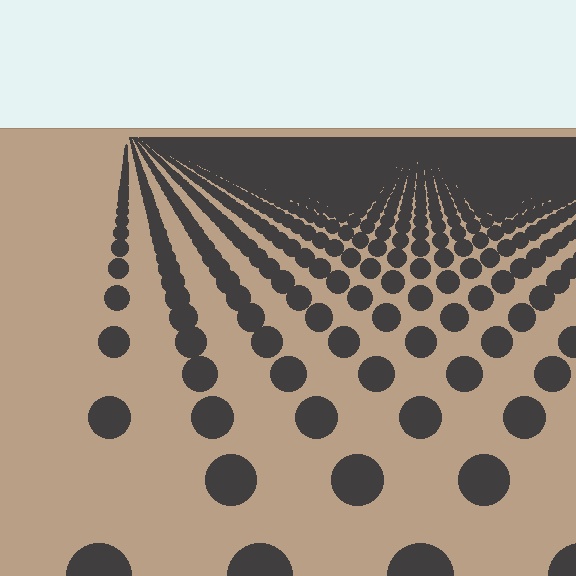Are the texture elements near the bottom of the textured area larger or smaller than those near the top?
Larger. Near the bottom, elements are closer to the viewer and appear at a bigger on-screen size.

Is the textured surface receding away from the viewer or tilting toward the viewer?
The surface is receding away from the viewer. Texture elements get smaller and denser toward the top.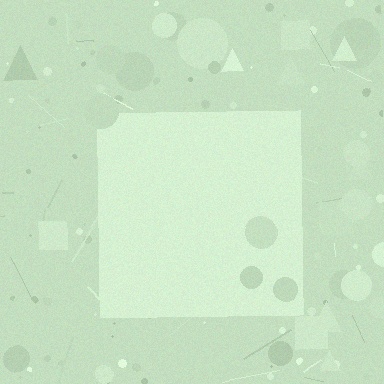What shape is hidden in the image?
A square is hidden in the image.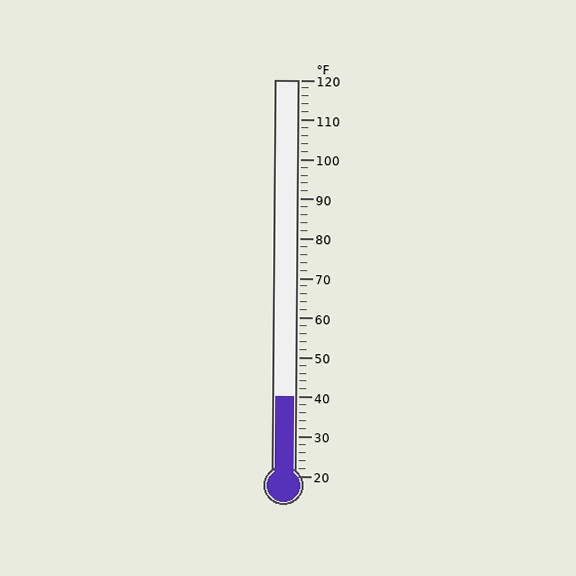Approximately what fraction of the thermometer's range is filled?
The thermometer is filled to approximately 20% of its range.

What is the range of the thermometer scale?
The thermometer scale ranges from 20°F to 120°F.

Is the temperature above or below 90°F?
The temperature is below 90°F.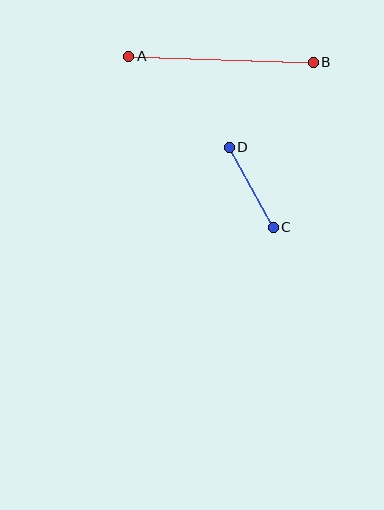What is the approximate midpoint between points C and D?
The midpoint is at approximately (251, 187) pixels.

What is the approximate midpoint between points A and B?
The midpoint is at approximately (221, 59) pixels.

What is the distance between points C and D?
The distance is approximately 91 pixels.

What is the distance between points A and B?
The distance is approximately 185 pixels.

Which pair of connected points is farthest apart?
Points A and B are farthest apart.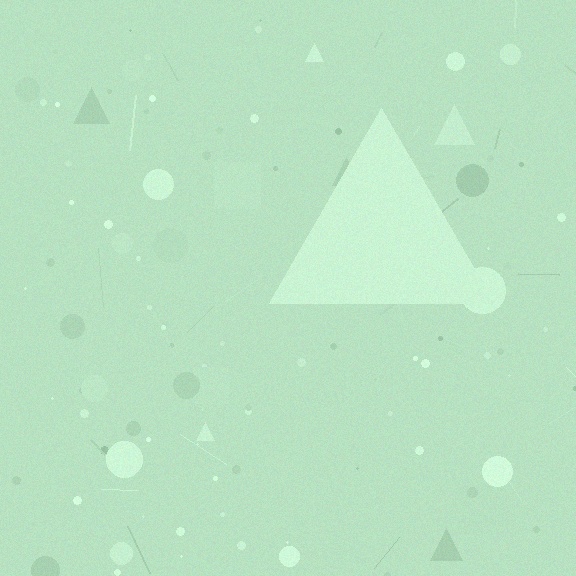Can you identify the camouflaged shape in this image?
The camouflaged shape is a triangle.